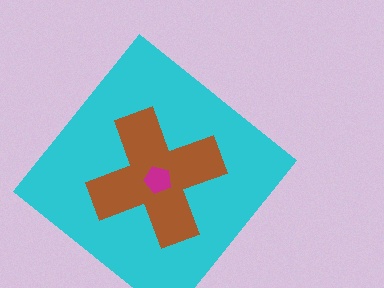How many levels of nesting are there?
3.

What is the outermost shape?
The cyan diamond.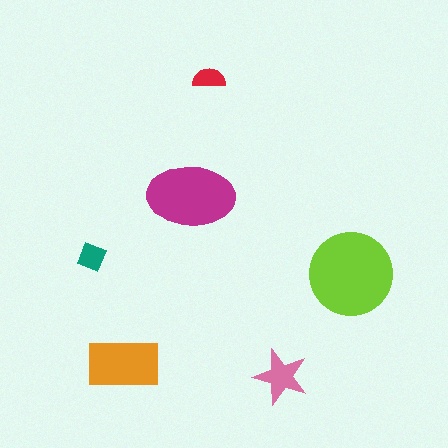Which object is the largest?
The lime circle.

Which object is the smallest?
The red semicircle.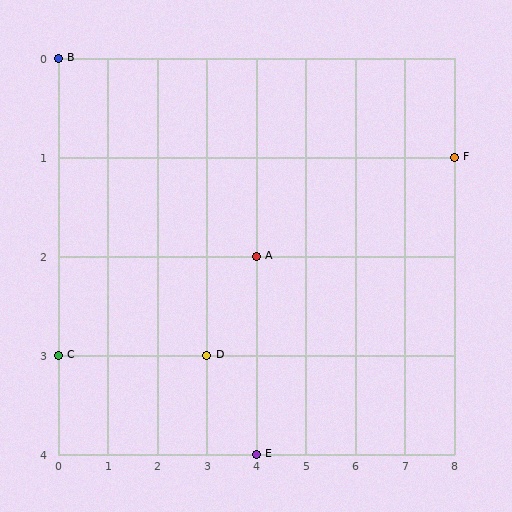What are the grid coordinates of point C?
Point C is at grid coordinates (0, 3).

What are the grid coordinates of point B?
Point B is at grid coordinates (0, 0).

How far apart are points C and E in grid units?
Points C and E are 4 columns and 1 row apart (about 4.1 grid units diagonally).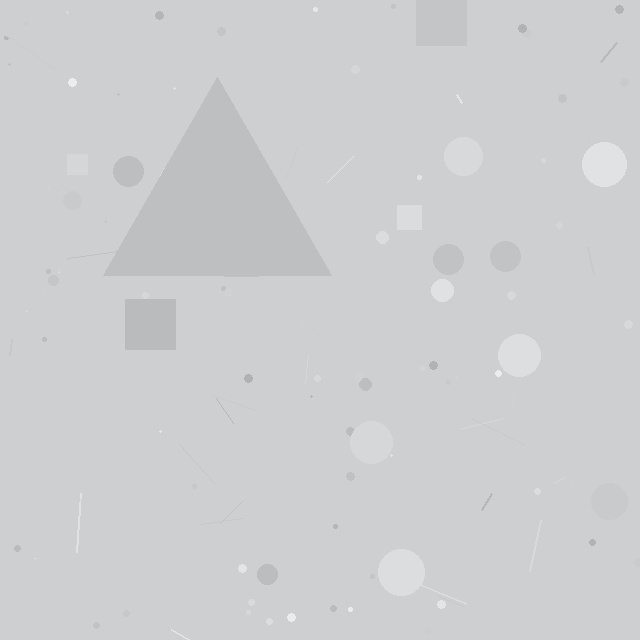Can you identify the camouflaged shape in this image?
The camouflaged shape is a triangle.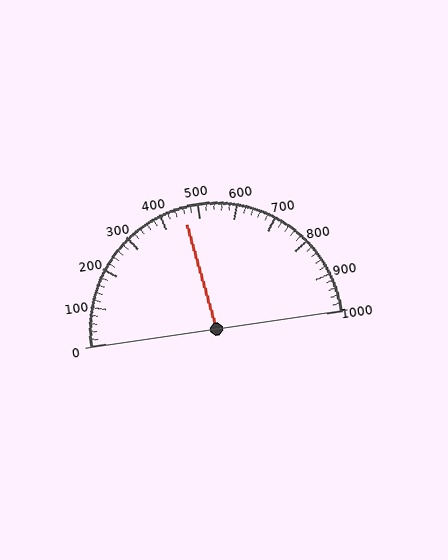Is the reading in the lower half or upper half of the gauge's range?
The reading is in the lower half of the range (0 to 1000).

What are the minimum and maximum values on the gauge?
The gauge ranges from 0 to 1000.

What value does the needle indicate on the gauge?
The needle indicates approximately 460.